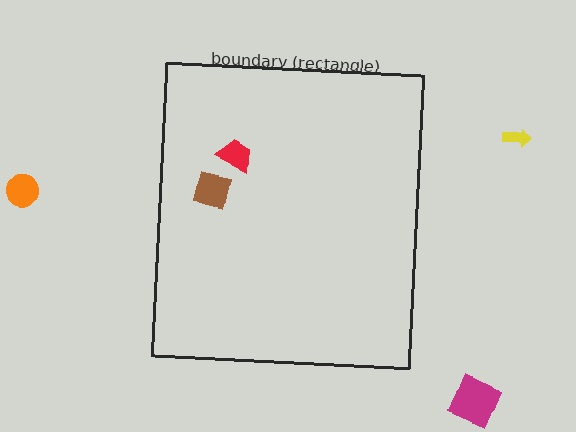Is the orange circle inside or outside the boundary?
Outside.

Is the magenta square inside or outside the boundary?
Outside.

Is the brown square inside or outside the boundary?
Inside.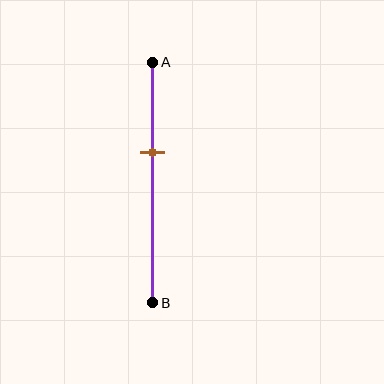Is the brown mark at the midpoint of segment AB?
No, the mark is at about 40% from A, not at the 50% midpoint.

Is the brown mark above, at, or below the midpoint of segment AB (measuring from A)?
The brown mark is above the midpoint of segment AB.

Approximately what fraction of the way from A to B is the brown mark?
The brown mark is approximately 40% of the way from A to B.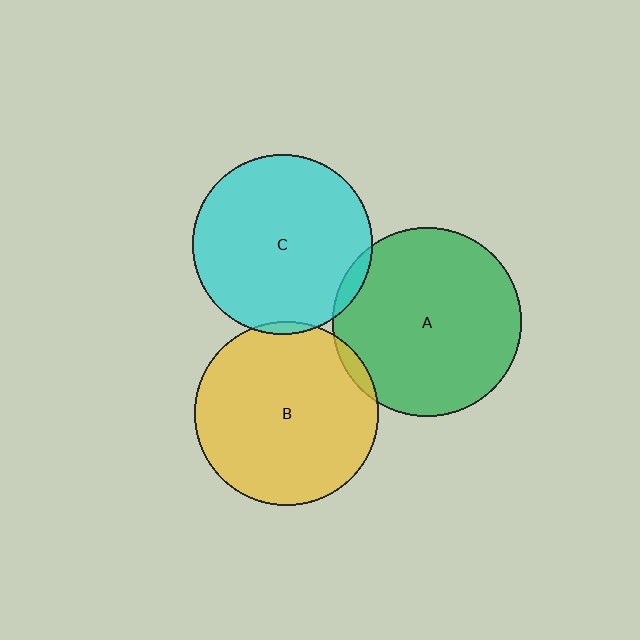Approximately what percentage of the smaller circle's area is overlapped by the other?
Approximately 5%.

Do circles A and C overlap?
Yes.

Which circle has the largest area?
Circle A (green).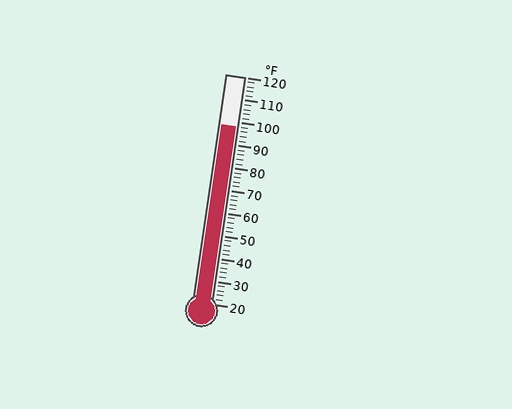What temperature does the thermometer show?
The thermometer shows approximately 98°F.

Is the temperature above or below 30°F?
The temperature is above 30°F.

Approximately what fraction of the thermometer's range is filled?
The thermometer is filled to approximately 80% of its range.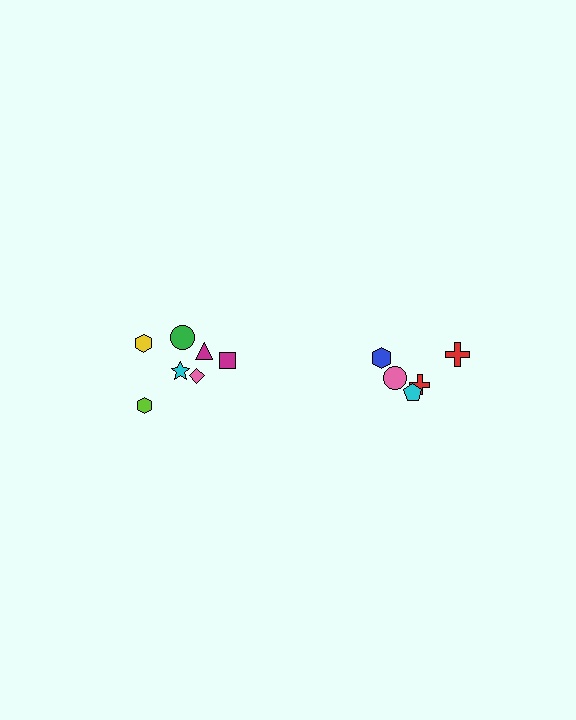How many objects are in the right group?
There are 5 objects.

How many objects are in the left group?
There are 7 objects.